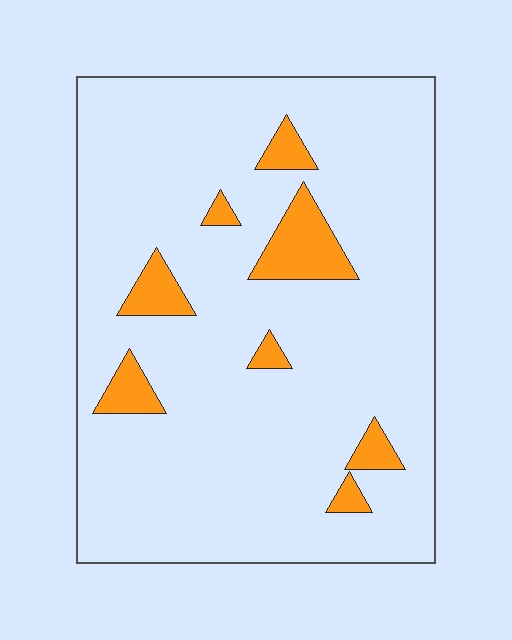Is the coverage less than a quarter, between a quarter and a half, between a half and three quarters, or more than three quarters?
Less than a quarter.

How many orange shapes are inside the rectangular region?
8.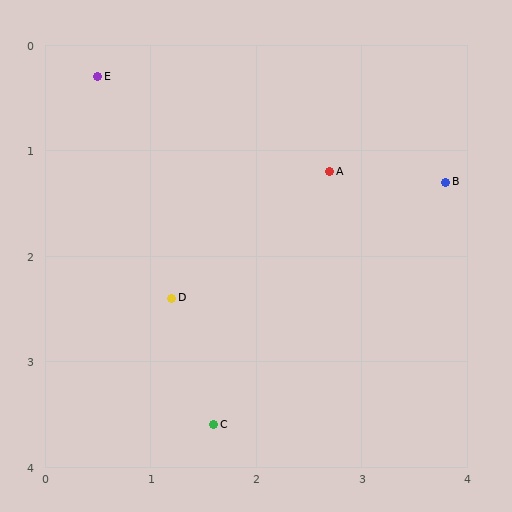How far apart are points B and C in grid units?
Points B and C are about 3.2 grid units apart.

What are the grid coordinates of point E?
Point E is at approximately (0.5, 0.3).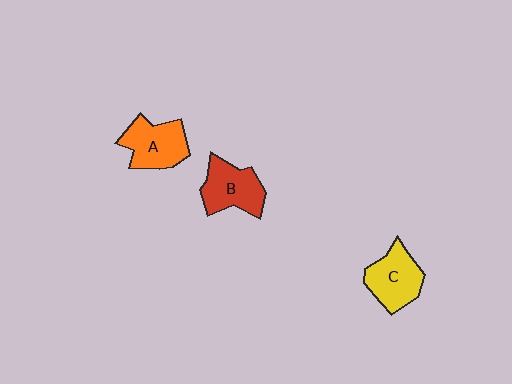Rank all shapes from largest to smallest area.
From largest to smallest: A (orange), B (red), C (yellow).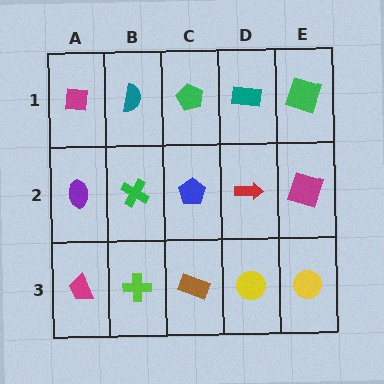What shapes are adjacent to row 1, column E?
A magenta square (row 2, column E), a teal rectangle (row 1, column D).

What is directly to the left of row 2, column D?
A blue pentagon.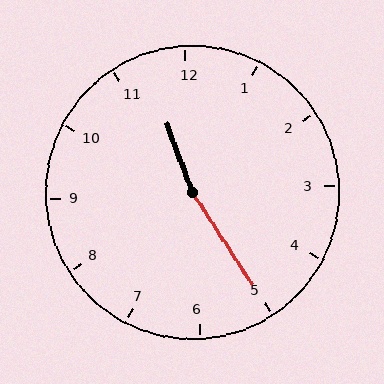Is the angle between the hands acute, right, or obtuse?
It is obtuse.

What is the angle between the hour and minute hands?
Approximately 168 degrees.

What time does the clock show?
11:25.